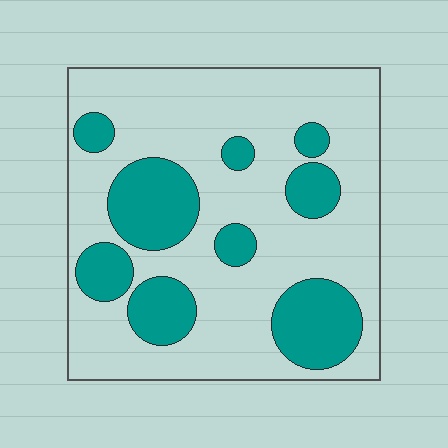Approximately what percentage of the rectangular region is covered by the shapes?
Approximately 30%.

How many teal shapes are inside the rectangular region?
9.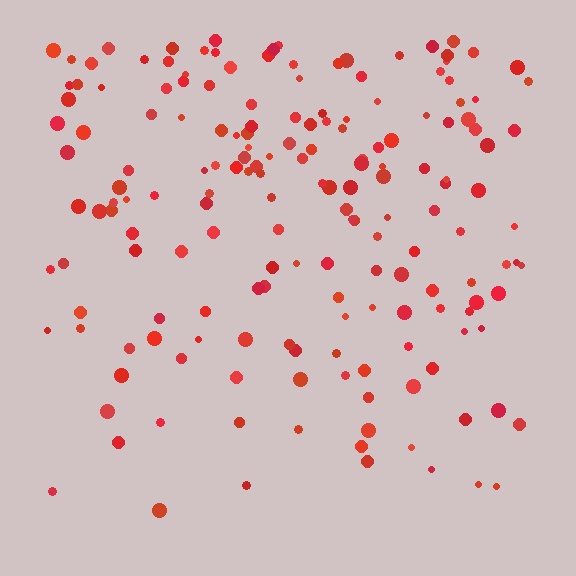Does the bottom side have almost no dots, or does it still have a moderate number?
Still a moderate number, just noticeably fewer than the top.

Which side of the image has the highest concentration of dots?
The top.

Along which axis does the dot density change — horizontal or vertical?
Vertical.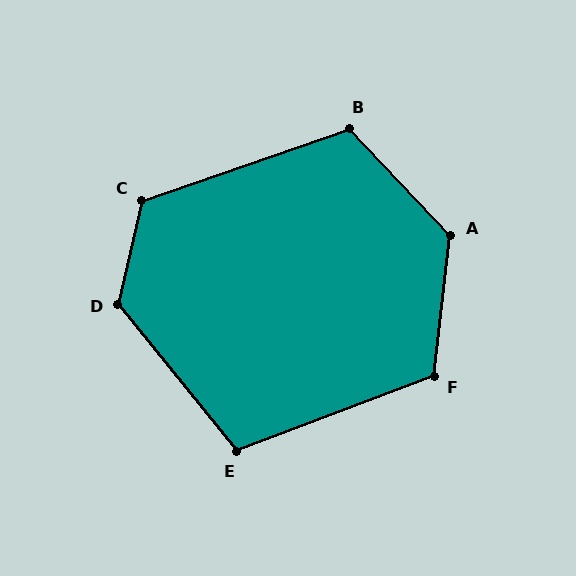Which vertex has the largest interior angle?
A, at approximately 130 degrees.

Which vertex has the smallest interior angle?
E, at approximately 108 degrees.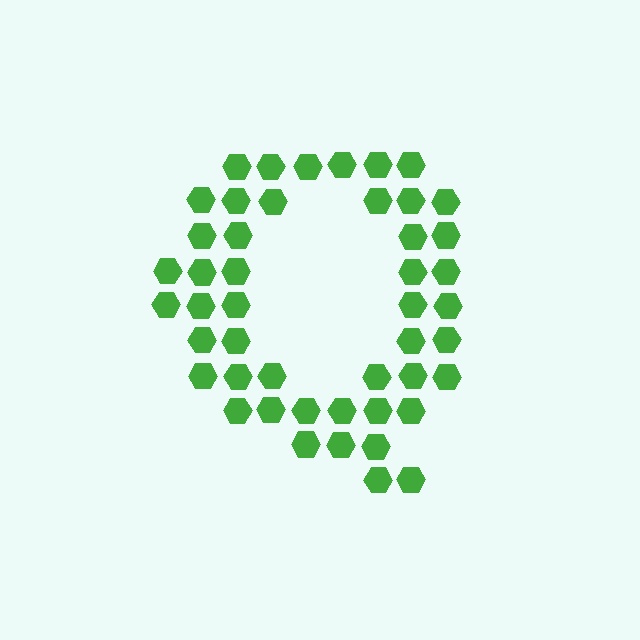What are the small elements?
The small elements are hexagons.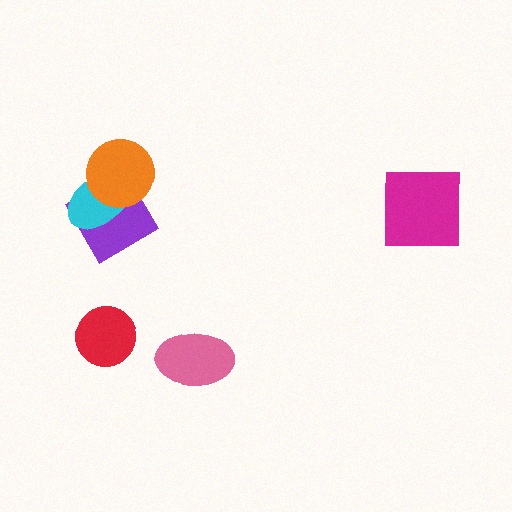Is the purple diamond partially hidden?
Yes, it is partially covered by another shape.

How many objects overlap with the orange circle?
2 objects overlap with the orange circle.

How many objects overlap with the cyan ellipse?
2 objects overlap with the cyan ellipse.